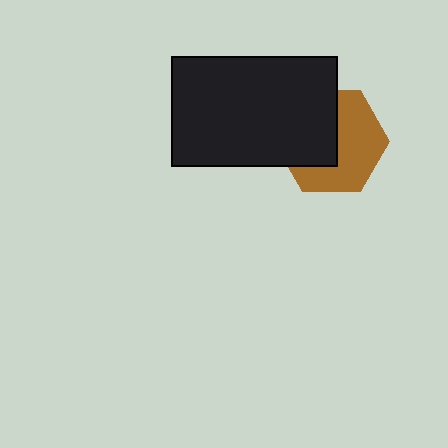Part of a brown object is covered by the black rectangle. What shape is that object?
It is a hexagon.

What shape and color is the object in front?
The object in front is a black rectangle.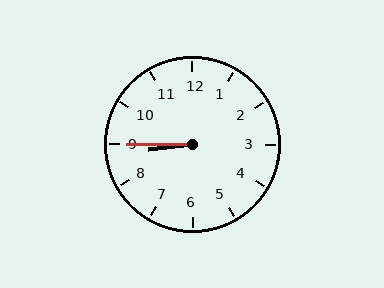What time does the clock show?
8:45.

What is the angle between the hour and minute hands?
Approximately 8 degrees.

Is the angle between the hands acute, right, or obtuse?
It is acute.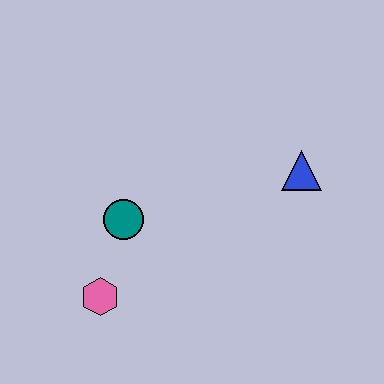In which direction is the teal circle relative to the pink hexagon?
The teal circle is above the pink hexagon.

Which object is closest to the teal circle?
The pink hexagon is closest to the teal circle.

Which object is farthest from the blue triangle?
The pink hexagon is farthest from the blue triangle.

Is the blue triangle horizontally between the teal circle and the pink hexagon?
No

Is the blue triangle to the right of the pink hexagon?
Yes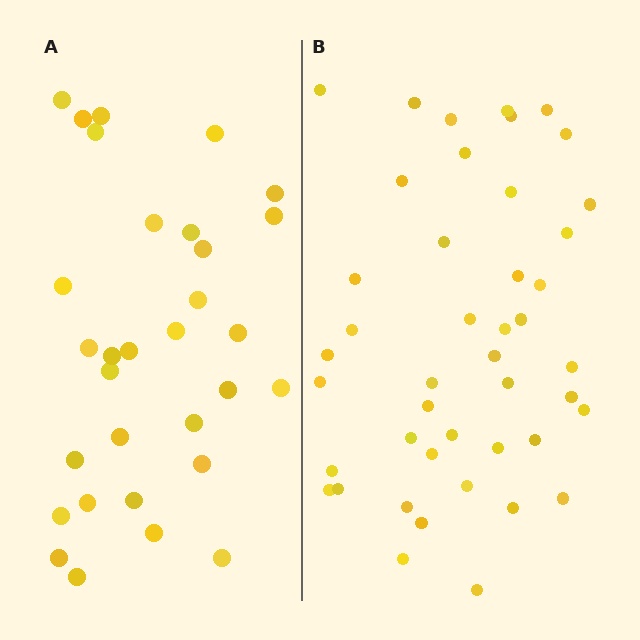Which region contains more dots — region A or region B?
Region B (the right region) has more dots.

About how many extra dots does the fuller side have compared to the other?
Region B has approximately 15 more dots than region A.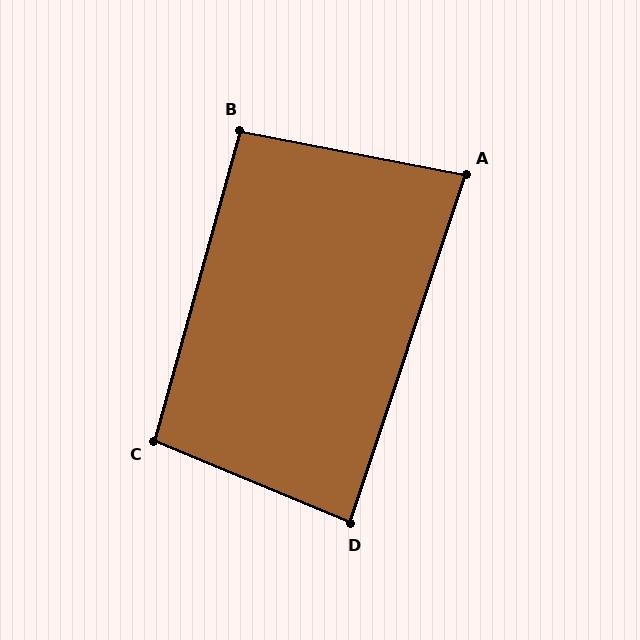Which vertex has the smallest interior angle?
A, at approximately 83 degrees.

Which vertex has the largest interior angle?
C, at approximately 97 degrees.